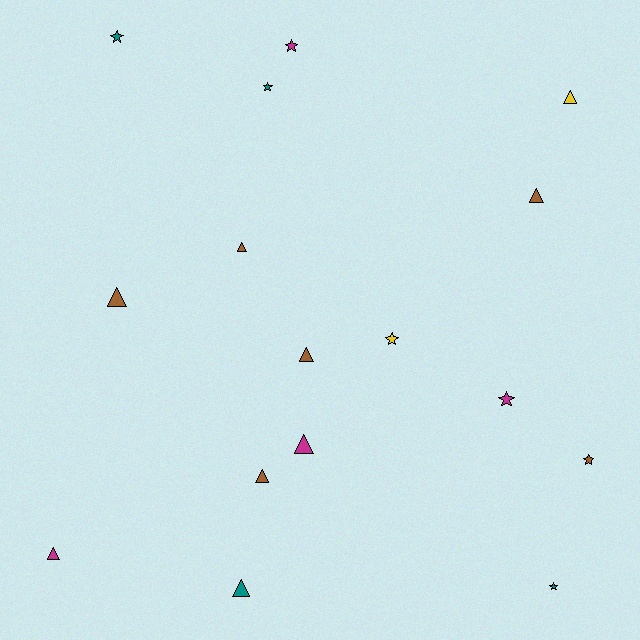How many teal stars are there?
There are 3 teal stars.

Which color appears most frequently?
Brown, with 6 objects.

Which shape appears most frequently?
Triangle, with 9 objects.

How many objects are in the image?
There are 16 objects.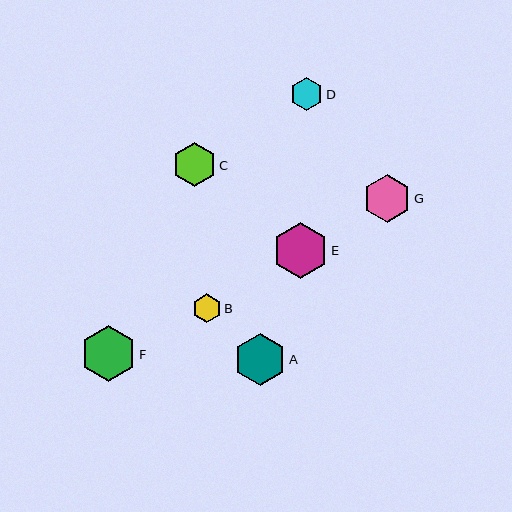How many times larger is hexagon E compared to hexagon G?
Hexagon E is approximately 1.2 times the size of hexagon G.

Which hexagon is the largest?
Hexagon E is the largest with a size of approximately 56 pixels.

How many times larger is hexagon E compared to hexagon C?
Hexagon E is approximately 1.3 times the size of hexagon C.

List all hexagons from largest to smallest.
From largest to smallest: E, F, A, G, C, D, B.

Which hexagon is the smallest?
Hexagon B is the smallest with a size of approximately 29 pixels.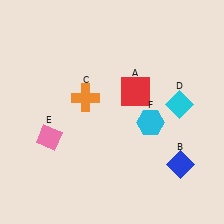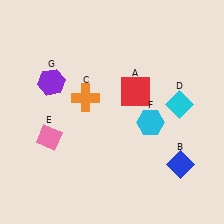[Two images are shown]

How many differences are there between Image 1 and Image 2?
There is 1 difference between the two images.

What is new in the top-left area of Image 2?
A purple hexagon (G) was added in the top-left area of Image 2.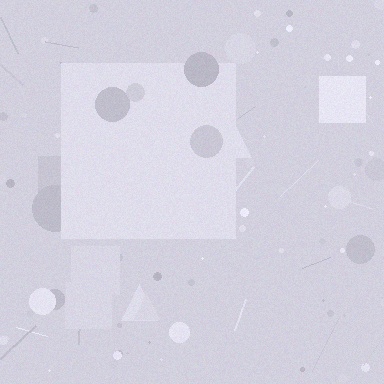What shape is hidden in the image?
A square is hidden in the image.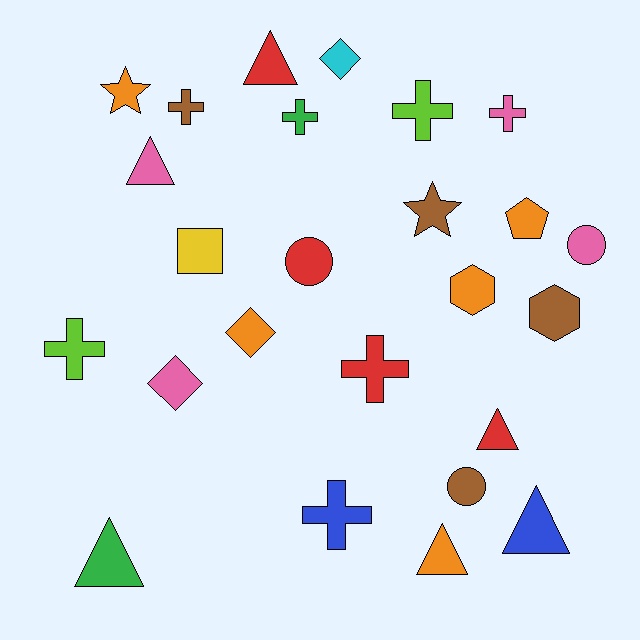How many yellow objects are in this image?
There is 1 yellow object.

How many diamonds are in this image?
There are 3 diamonds.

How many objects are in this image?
There are 25 objects.